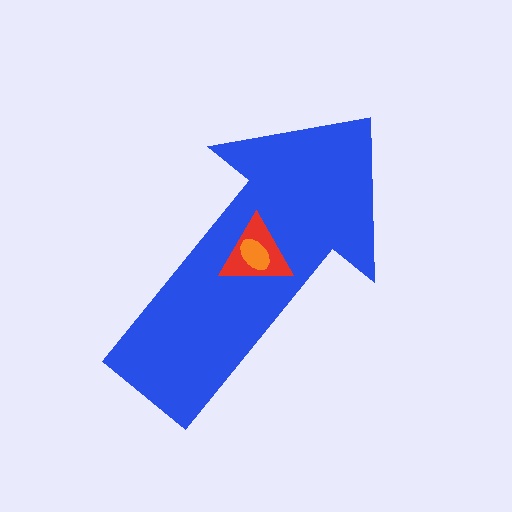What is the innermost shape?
The orange ellipse.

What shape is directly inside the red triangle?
The orange ellipse.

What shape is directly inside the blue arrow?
The red triangle.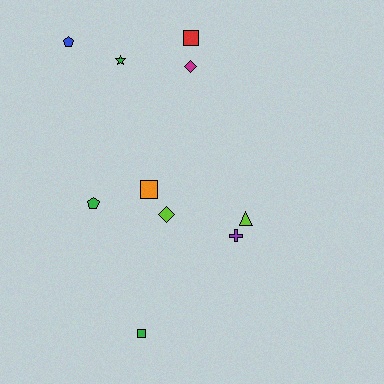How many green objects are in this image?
There are 3 green objects.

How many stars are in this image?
There is 1 star.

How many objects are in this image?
There are 10 objects.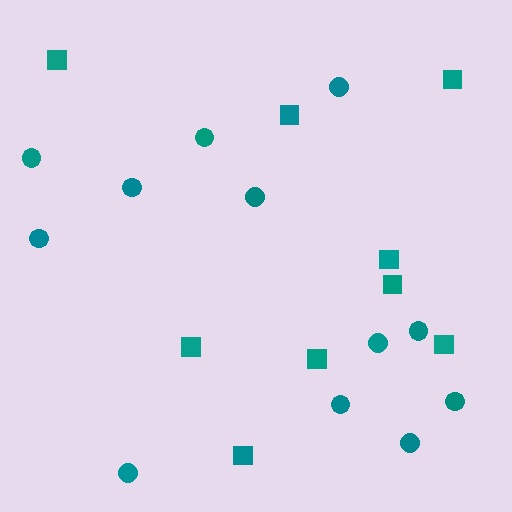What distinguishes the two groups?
There are 2 groups: one group of squares (9) and one group of circles (12).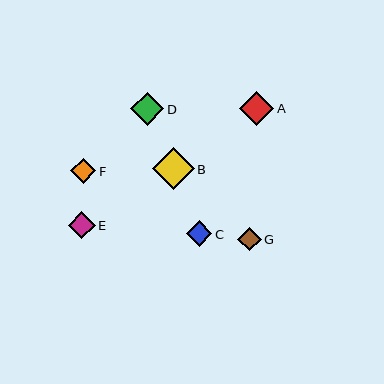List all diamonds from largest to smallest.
From largest to smallest: B, A, D, E, C, F, G.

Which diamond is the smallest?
Diamond G is the smallest with a size of approximately 23 pixels.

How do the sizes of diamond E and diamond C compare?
Diamond E and diamond C are approximately the same size.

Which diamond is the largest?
Diamond B is the largest with a size of approximately 42 pixels.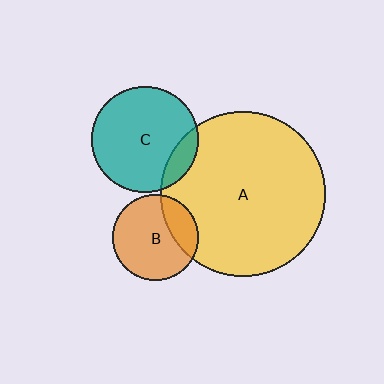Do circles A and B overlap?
Yes.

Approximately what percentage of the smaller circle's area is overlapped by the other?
Approximately 25%.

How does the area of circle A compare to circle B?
Approximately 3.8 times.